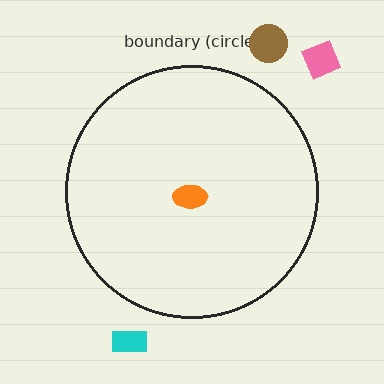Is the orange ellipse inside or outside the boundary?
Inside.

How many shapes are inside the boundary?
1 inside, 3 outside.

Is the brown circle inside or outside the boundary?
Outside.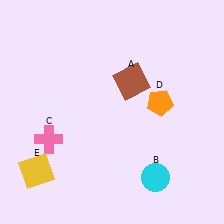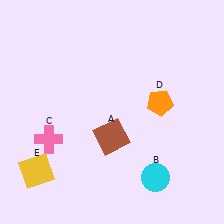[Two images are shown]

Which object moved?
The brown square (A) moved down.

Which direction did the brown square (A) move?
The brown square (A) moved down.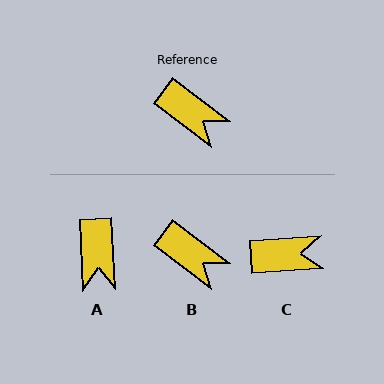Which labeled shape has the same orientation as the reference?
B.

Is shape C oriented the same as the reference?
No, it is off by about 41 degrees.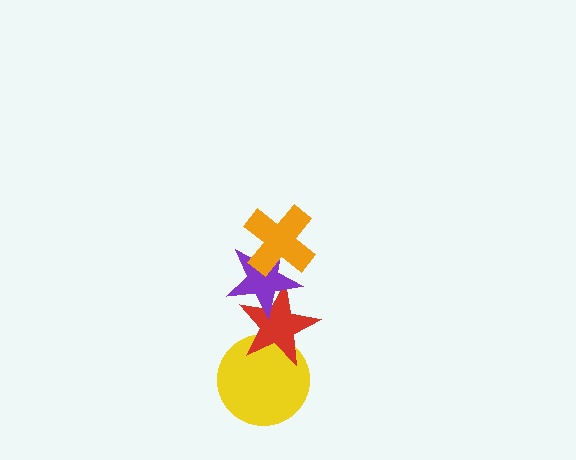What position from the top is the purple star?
The purple star is 2nd from the top.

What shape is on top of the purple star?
The orange cross is on top of the purple star.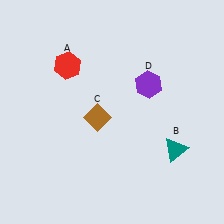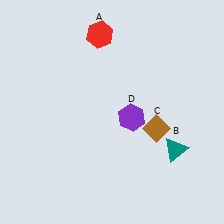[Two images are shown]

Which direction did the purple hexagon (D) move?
The purple hexagon (D) moved down.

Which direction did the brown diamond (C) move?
The brown diamond (C) moved right.